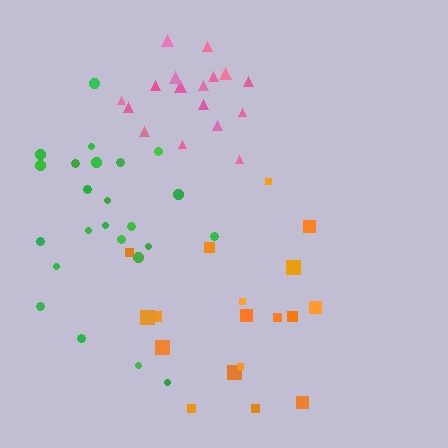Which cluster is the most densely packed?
Pink.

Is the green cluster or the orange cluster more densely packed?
Green.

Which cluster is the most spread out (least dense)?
Orange.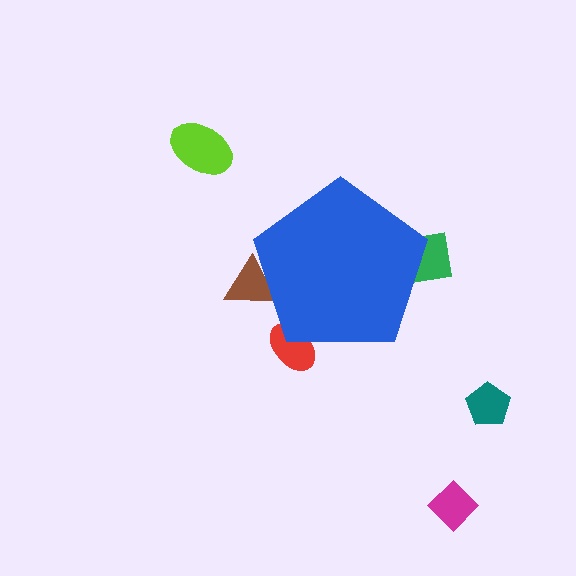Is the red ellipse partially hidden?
Yes, the red ellipse is partially hidden behind the blue pentagon.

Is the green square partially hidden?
Yes, the green square is partially hidden behind the blue pentagon.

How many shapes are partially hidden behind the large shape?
3 shapes are partially hidden.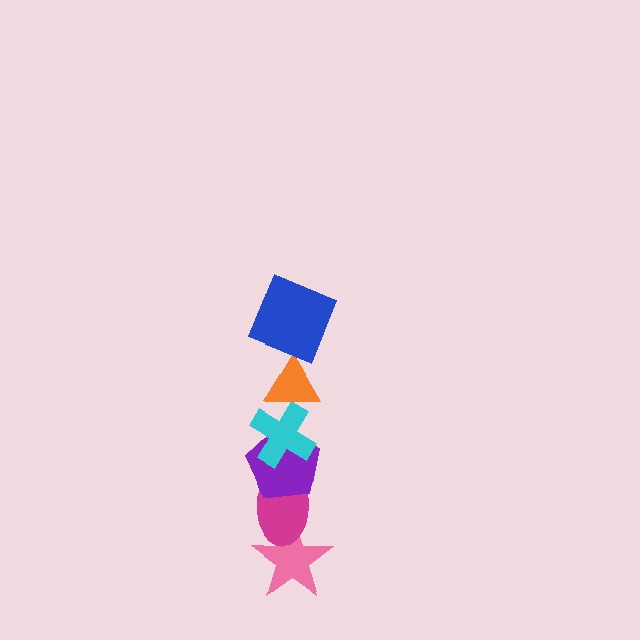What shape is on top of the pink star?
The magenta ellipse is on top of the pink star.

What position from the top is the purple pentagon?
The purple pentagon is 4th from the top.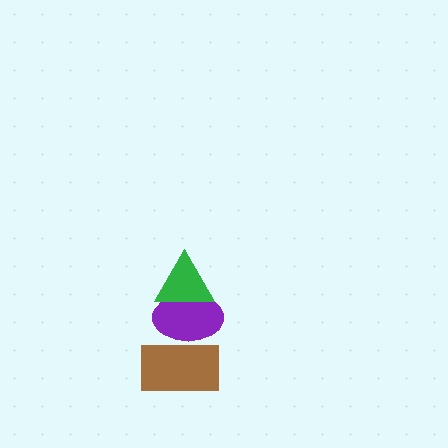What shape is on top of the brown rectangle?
The purple ellipse is on top of the brown rectangle.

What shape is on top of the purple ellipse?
The green triangle is on top of the purple ellipse.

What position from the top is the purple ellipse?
The purple ellipse is 2nd from the top.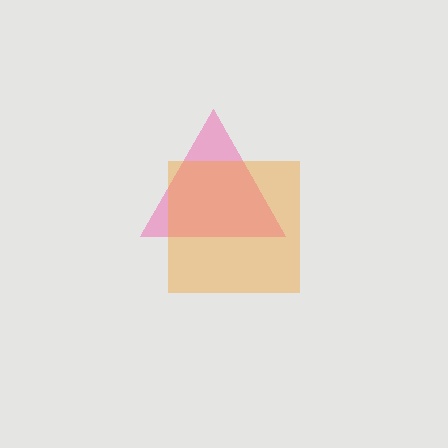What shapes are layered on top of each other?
The layered shapes are: a pink triangle, an orange square.